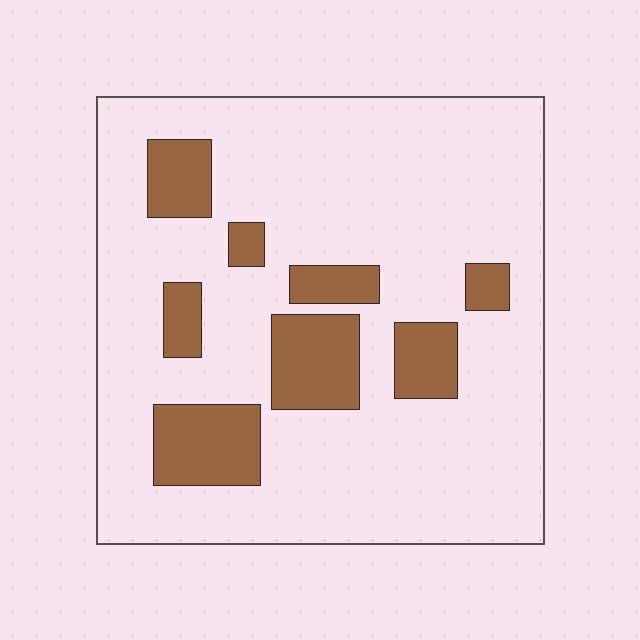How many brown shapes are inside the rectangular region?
8.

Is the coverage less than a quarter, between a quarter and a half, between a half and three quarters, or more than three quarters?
Less than a quarter.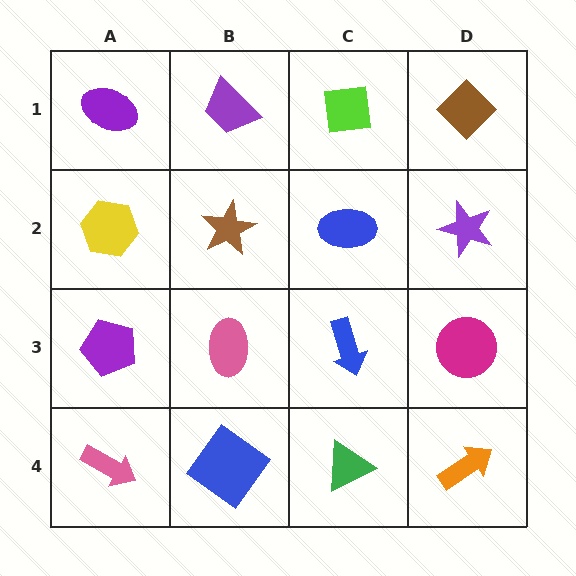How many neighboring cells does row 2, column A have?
3.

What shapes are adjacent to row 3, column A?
A yellow hexagon (row 2, column A), a pink arrow (row 4, column A), a pink ellipse (row 3, column B).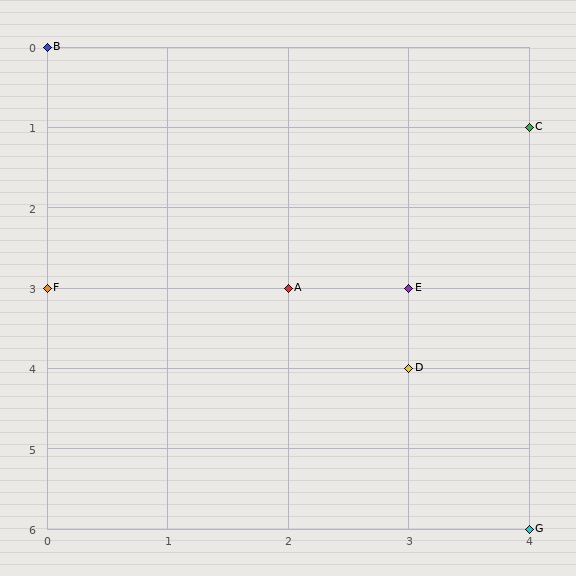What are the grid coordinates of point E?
Point E is at grid coordinates (3, 3).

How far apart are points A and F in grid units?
Points A and F are 2 columns apart.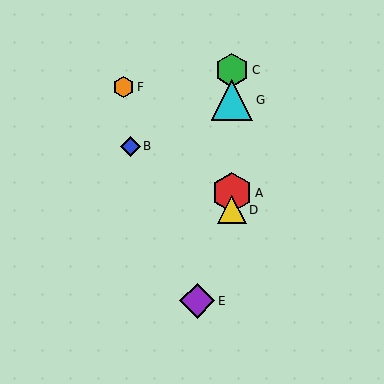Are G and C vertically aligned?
Yes, both are at x≈232.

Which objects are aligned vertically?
Objects A, C, D, G are aligned vertically.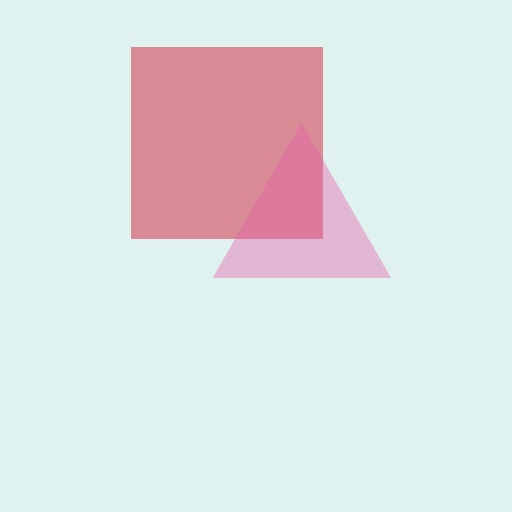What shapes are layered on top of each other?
The layered shapes are: a red square, a pink triangle.